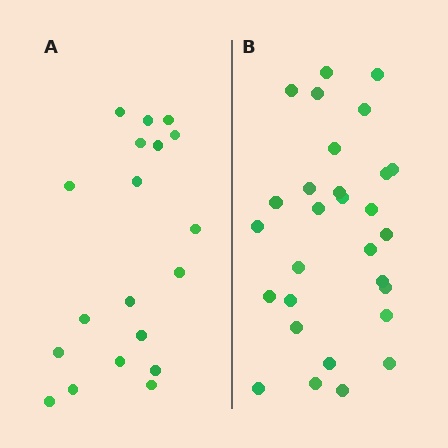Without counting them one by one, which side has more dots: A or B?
Region B (the right region) has more dots.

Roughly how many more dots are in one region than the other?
Region B has roughly 10 or so more dots than region A.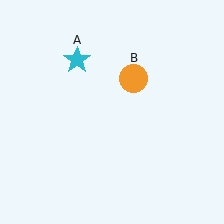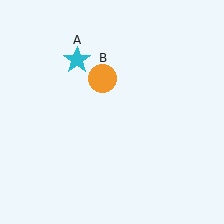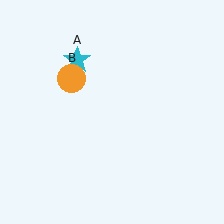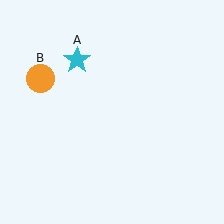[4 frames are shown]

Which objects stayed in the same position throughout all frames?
Cyan star (object A) remained stationary.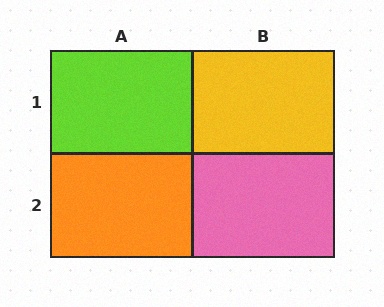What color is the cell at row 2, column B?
Pink.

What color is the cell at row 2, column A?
Orange.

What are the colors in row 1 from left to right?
Lime, yellow.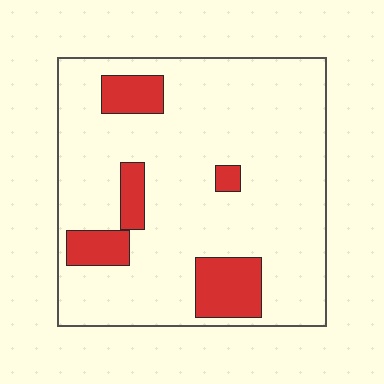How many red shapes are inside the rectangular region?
5.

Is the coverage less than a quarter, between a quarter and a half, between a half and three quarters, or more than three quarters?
Less than a quarter.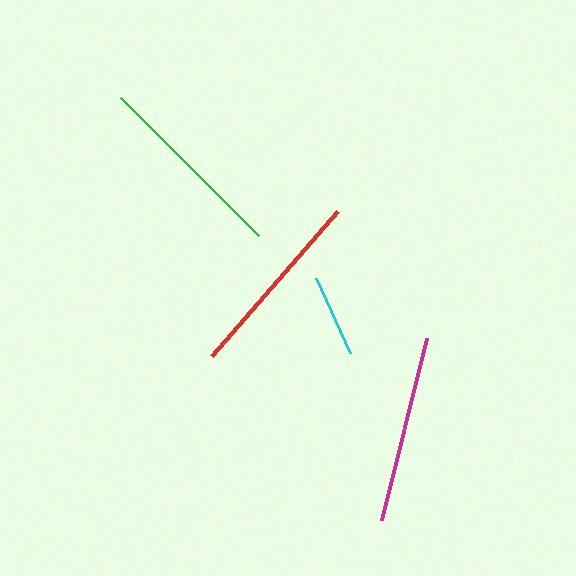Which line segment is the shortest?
The cyan line is the shortest at approximately 82 pixels.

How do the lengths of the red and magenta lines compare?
The red and magenta lines are approximately the same length.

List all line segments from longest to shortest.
From longest to shortest: green, red, magenta, cyan.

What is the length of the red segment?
The red segment is approximately 192 pixels long.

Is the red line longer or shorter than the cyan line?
The red line is longer than the cyan line.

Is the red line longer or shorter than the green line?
The green line is longer than the red line.